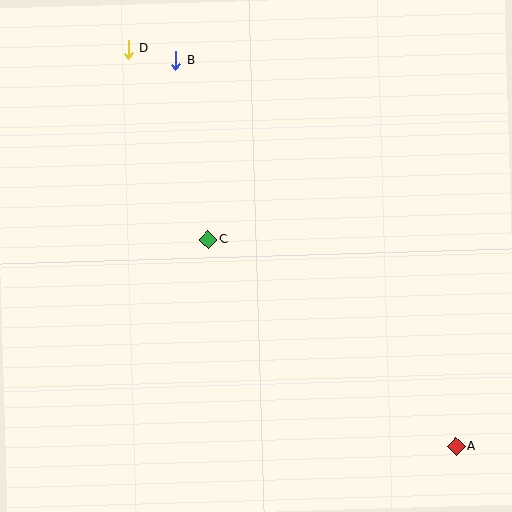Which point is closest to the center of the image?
Point C at (208, 239) is closest to the center.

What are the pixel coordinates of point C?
Point C is at (208, 239).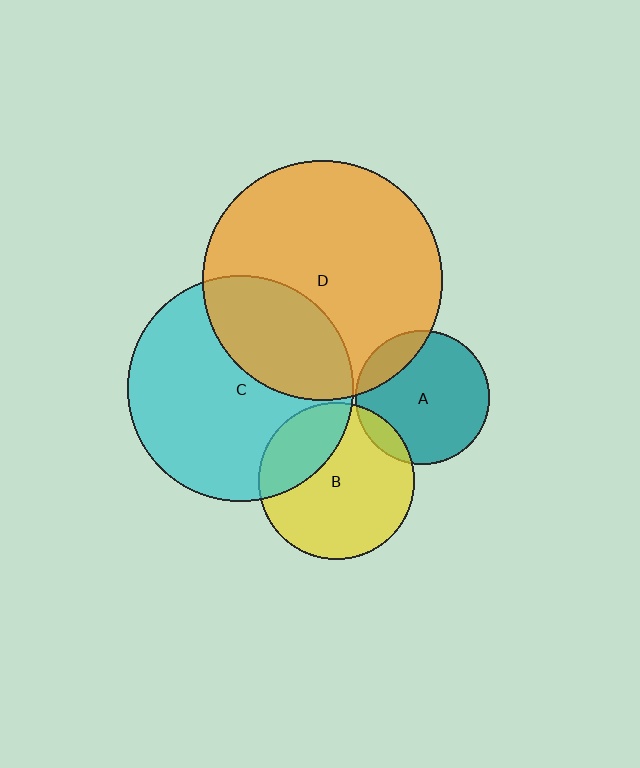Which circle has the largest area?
Circle D (orange).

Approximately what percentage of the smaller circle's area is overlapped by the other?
Approximately 15%.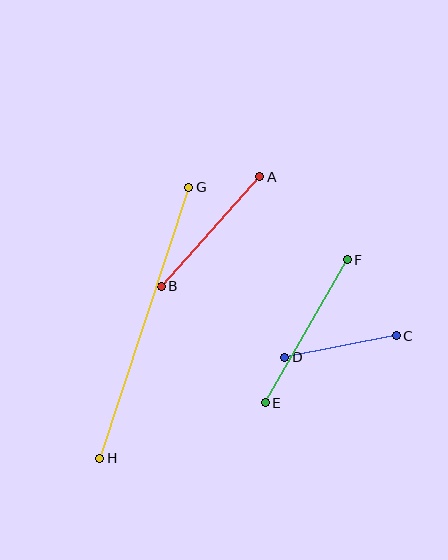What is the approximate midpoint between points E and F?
The midpoint is at approximately (306, 331) pixels.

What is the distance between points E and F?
The distance is approximately 165 pixels.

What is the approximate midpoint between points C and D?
The midpoint is at approximately (340, 347) pixels.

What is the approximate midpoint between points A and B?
The midpoint is at approximately (210, 231) pixels.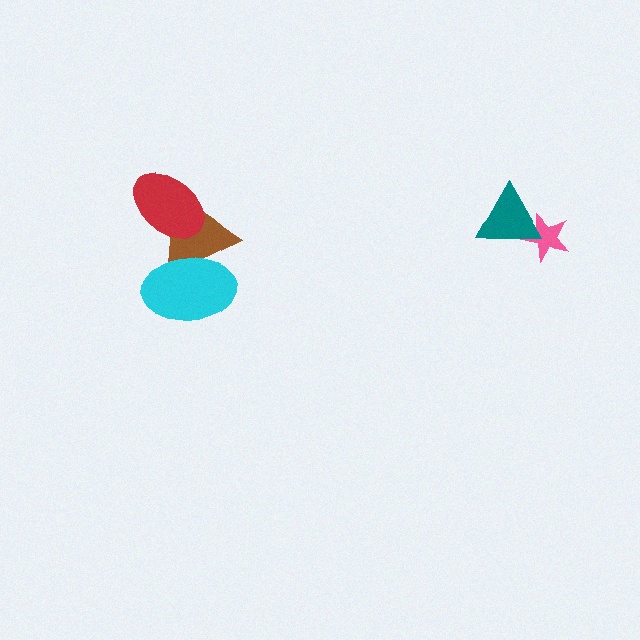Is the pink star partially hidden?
Yes, it is partially covered by another shape.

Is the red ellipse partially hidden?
No, no other shape covers it.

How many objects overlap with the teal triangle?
1 object overlaps with the teal triangle.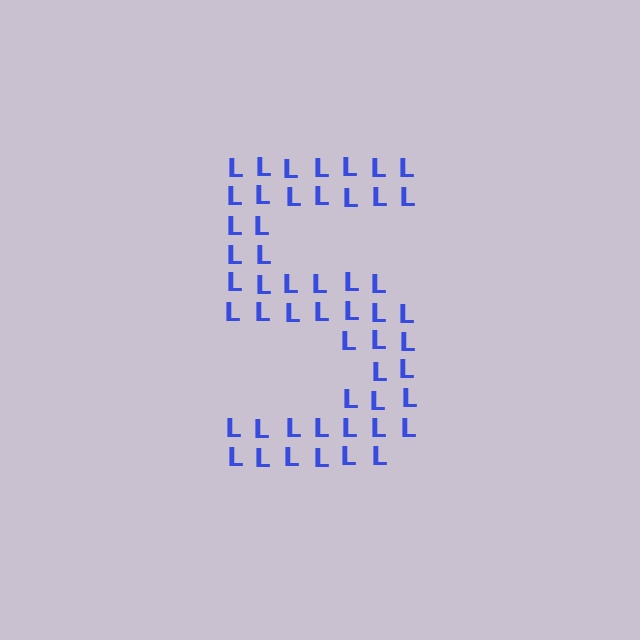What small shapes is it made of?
It is made of small letter L's.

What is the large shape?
The large shape is the digit 5.